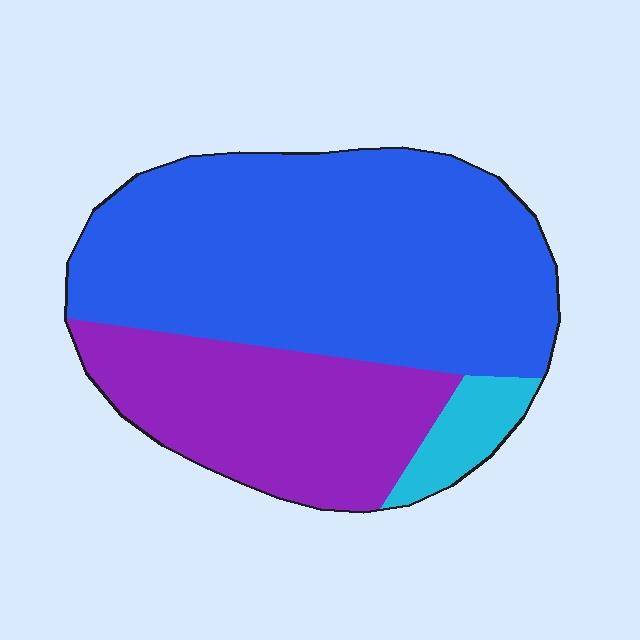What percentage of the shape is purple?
Purple takes up about one third (1/3) of the shape.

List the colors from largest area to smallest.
From largest to smallest: blue, purple, cyan.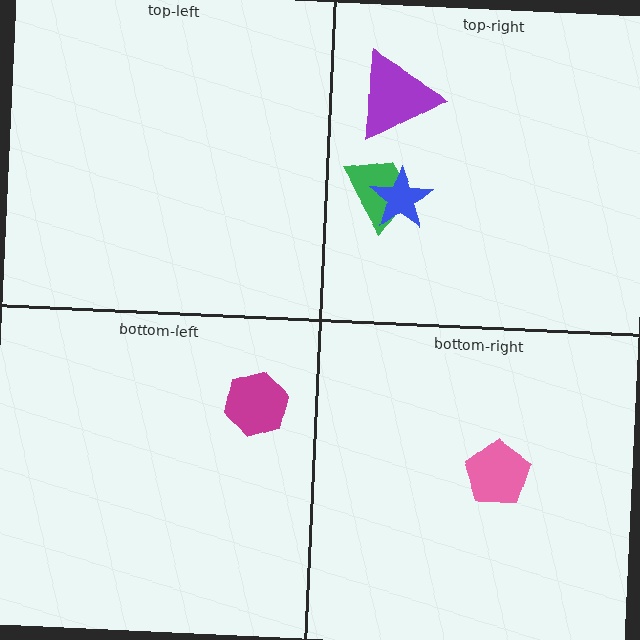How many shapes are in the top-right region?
3.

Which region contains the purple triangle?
The top-right region.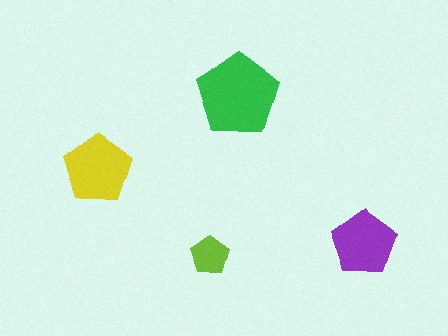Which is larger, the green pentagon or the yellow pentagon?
The green one.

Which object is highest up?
The green pentagon is topmost.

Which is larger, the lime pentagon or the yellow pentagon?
The yellow one.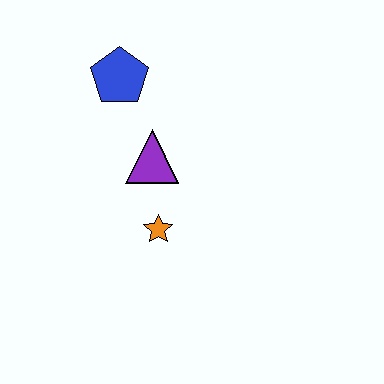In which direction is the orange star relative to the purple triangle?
The orange star is below the purple triangle.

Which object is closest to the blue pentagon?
The purple triangle is closest to the blue pentagon.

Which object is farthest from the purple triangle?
The blue pentagon is farthest from the purple triangle.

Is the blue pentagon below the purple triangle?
No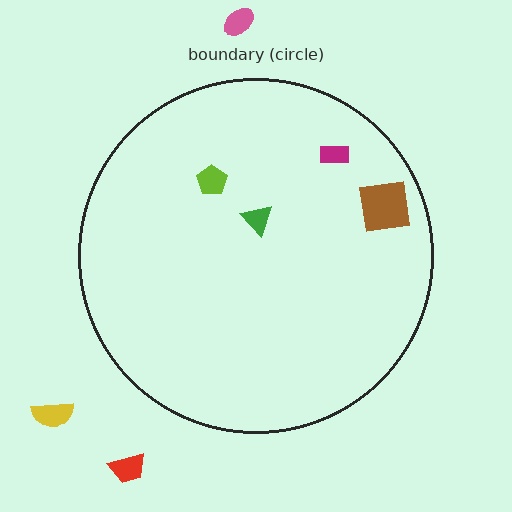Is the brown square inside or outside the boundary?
Inside.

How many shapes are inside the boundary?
4 inside, 3 outside.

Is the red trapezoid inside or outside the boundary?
Outside.